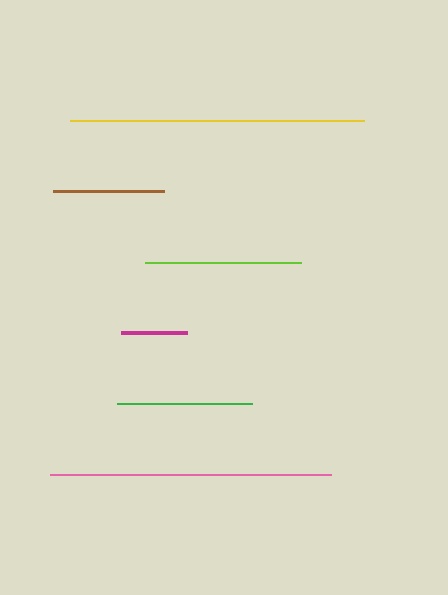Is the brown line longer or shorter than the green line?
The green line is longer than the brown line.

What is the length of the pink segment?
The pink segment is approximately 280 pixels long.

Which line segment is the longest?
The yellow line is the longest at approximately 294 pixels.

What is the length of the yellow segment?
The yellow segment is approximately 294 pixels long.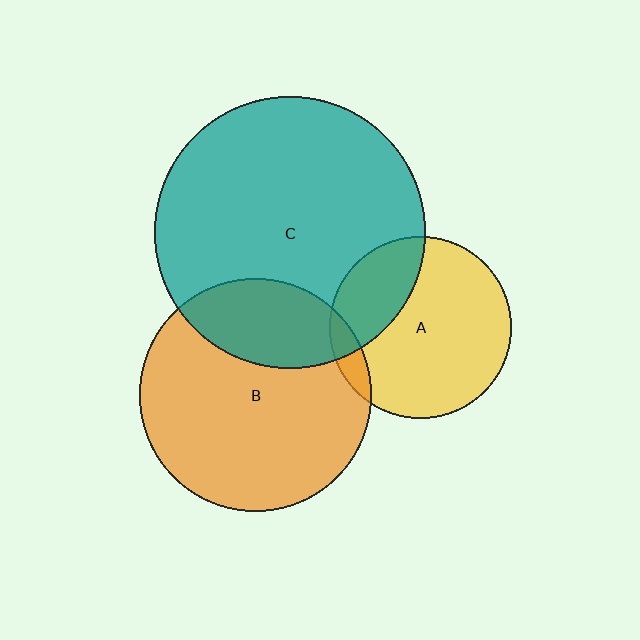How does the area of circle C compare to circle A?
Approximately 2.2 times.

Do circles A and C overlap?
Yes.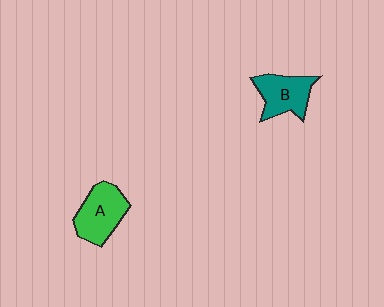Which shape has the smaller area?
Shape B (teal).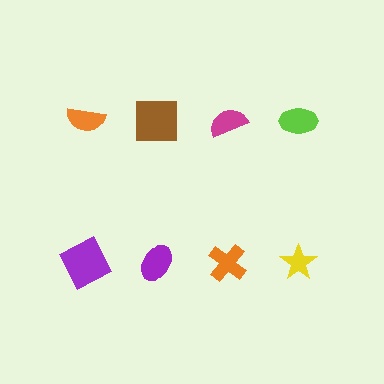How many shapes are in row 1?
4 shapes.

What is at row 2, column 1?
A purple square.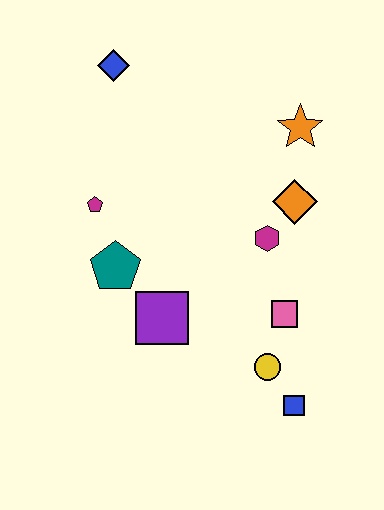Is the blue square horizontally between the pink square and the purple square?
No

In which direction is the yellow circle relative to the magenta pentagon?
The yellow circle is to the right of the magenta pentagon.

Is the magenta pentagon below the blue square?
No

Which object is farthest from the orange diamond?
The blue diamond is farthest from the orange diamond.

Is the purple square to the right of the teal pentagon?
Yes